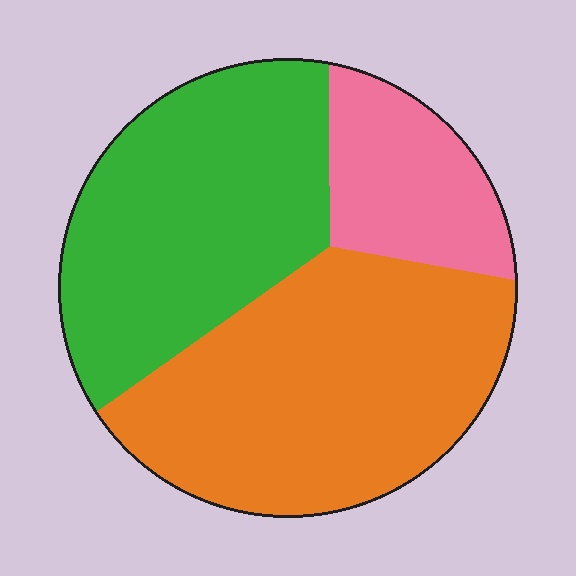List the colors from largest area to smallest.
From largest to smallest: orange, green, pink.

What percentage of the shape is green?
Green takes up about three eighths (3/8) of the shape.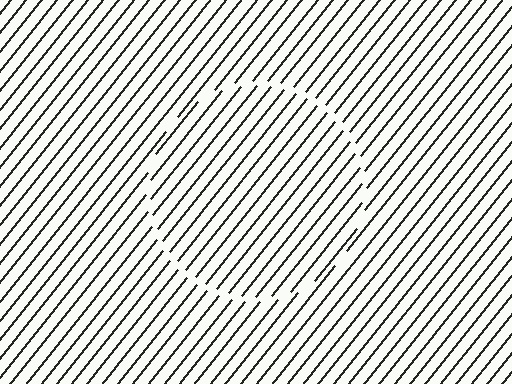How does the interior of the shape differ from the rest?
The interior of the shape contains the same grating, shifted by half a period — the contour is defined by the phase discontinuity where line-ends from the inner and outer gratings abut.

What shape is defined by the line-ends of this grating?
An illusory circle. The interior of the shape contains the same grating, shifted by half a period — the contour is defined by the phase discontinuity where line-ends from the inner and outer gratings abut.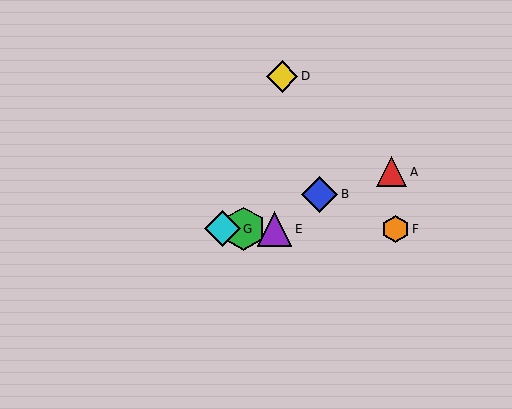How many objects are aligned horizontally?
4 objects (C, E, F, G) are aligned horizontally.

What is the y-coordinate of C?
Object C is at y≈229.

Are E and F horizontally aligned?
Yes, both are at y≈229.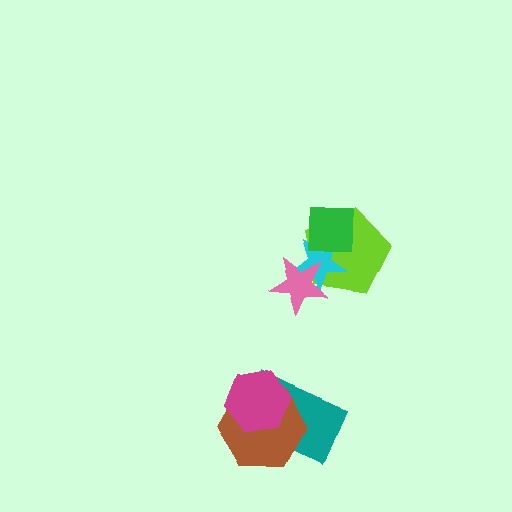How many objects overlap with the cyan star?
3 objects overlap with the cyan star.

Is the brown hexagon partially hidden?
Yes, it is partially covered by another shape.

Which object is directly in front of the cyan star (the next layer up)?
The green square is directly in front of the cyan star.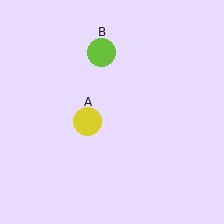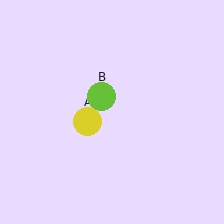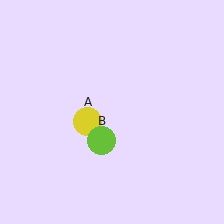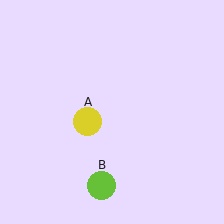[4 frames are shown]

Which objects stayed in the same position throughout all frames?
Yellow circle (object A) remained stationary.